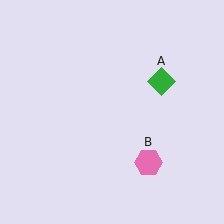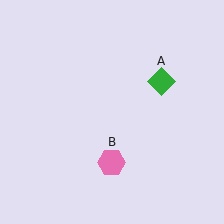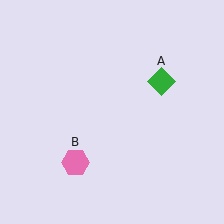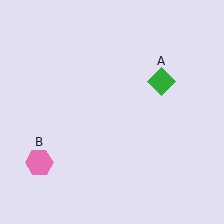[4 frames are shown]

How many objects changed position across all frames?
1 object changed position: pink hexagon (object B).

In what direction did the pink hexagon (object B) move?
The pink hexagon (object B) moved left.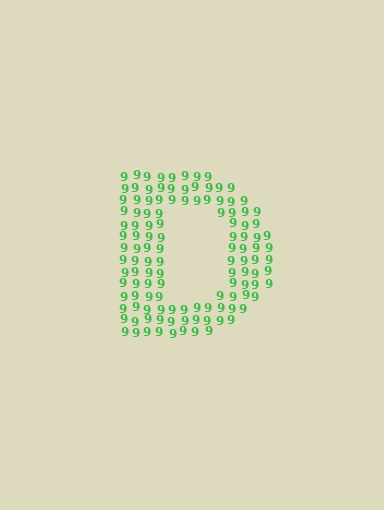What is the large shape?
The large shape is the letter D.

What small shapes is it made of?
It is made of small digit 9's.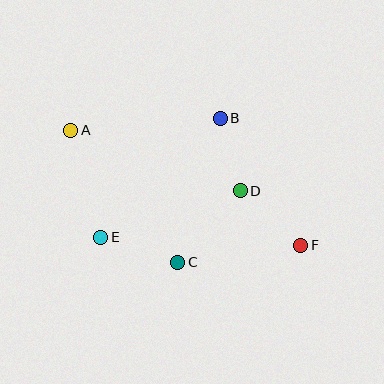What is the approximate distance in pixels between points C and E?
The distance between C and E is approximately 81 pixels.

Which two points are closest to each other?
Points B and D are closest to each other.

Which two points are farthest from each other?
Points A and F are farthest from each other.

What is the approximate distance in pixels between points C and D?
The distance between C and D is approximately 95 pixels.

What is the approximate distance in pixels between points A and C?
The distance between A and C is approximately 170 pixels.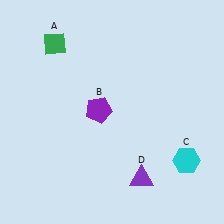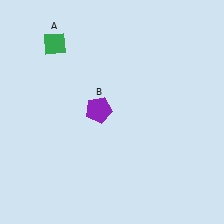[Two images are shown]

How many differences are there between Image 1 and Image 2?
There are 2 differences between the two images.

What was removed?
The purple triangle (D), the cyan hexagon (C) were removed in Image 2.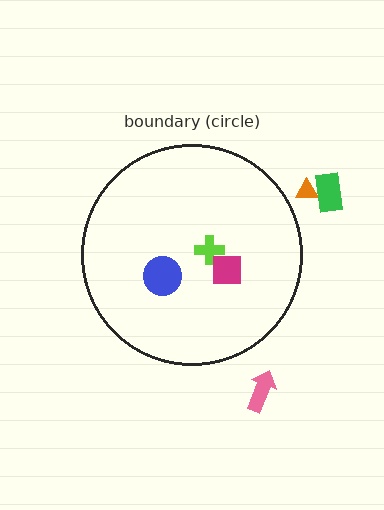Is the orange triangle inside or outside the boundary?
Outside.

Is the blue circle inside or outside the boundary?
Inside.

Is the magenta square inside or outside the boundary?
Inside.